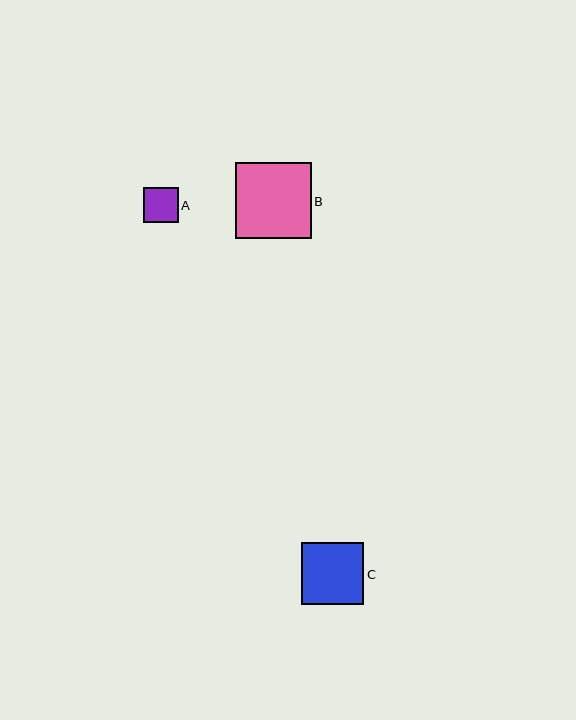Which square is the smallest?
Square A is the smallest with a size of approximately 35 pixels.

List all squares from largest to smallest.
From largest to smallest: B, C, A.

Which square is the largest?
Square B is the largest with a size of approximately 76 pixels.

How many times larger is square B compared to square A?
Square B is approximately 2.2 times the size of square A.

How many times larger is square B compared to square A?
Square B is approximately 2.2 times the size of square A.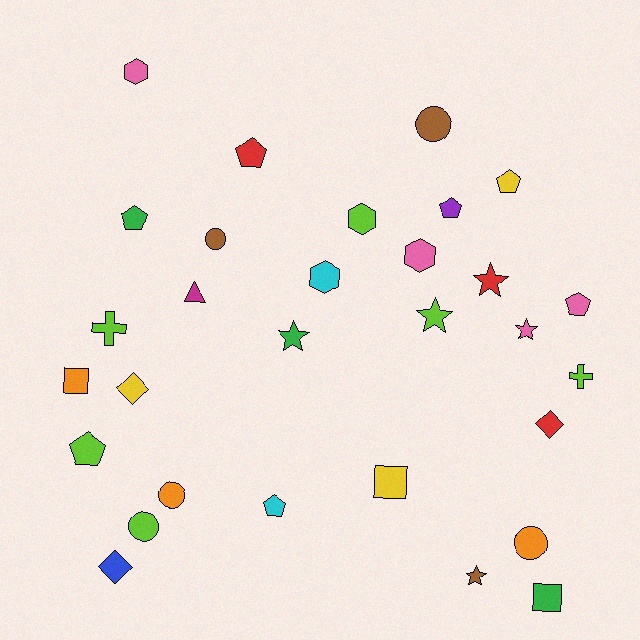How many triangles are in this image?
There is 1 triangle.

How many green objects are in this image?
There are 3 green objects.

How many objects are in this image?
There are 30 objects.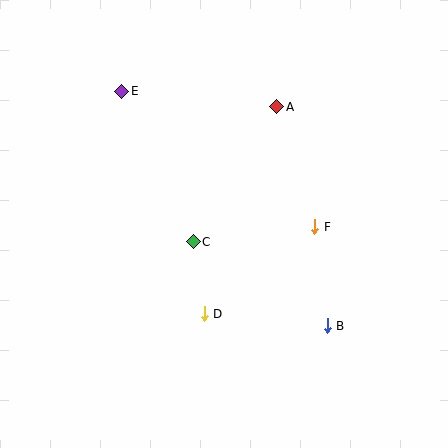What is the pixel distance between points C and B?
The distance between C and B is 158 pixels.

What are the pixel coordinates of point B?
Point B is at (327, 326).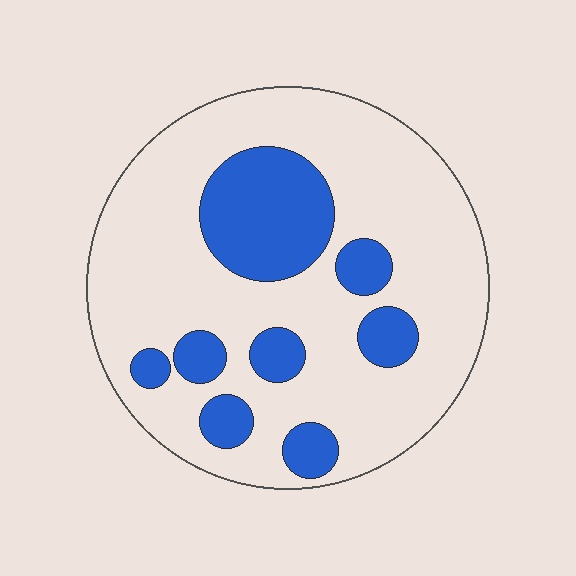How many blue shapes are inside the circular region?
8.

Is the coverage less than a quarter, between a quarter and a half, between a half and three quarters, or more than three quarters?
Less than a quarter.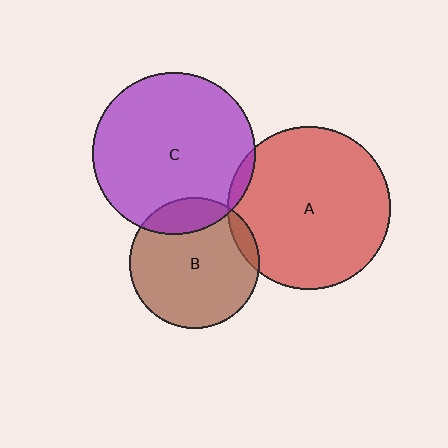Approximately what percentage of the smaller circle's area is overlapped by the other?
Approximately 5%.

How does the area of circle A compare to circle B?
Approximately 1.6 times.